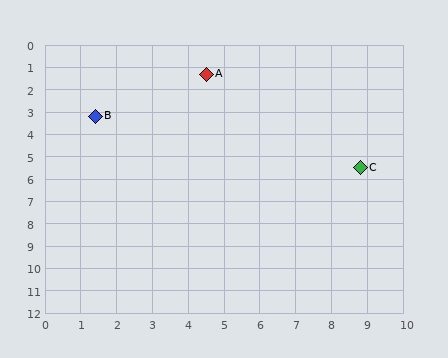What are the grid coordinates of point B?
Point B is at approximately (1.4, 3.2).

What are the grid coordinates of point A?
Point A is at approximately (4.5, 1.3).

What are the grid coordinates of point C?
Point C is at approximately (8.8, 5.5).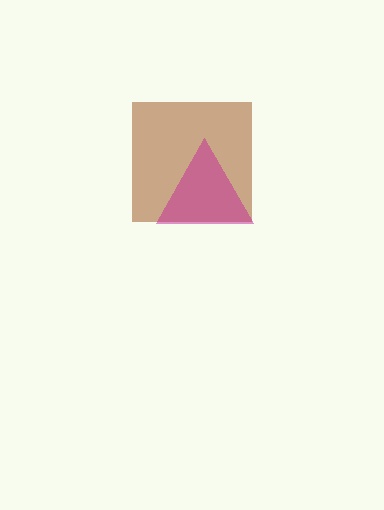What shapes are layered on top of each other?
The layered shapes are: a brown square, a magenta triangle.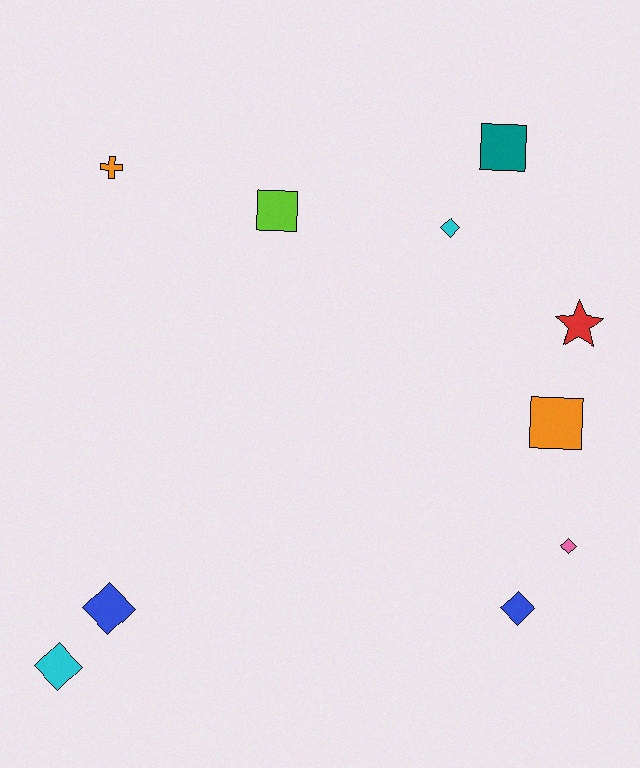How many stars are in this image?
There is 1 star.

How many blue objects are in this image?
There are 2 blue objects.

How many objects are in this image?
There are 10 objects.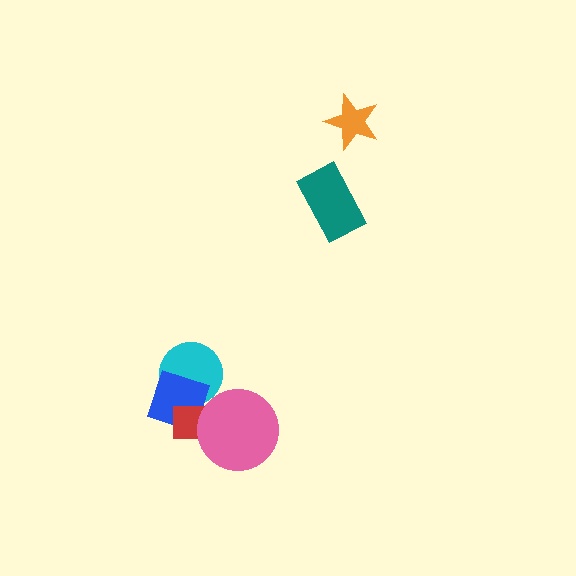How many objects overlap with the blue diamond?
3 objects overlap with the blue diamond.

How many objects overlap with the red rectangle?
3 objects overlap with the red rectangle.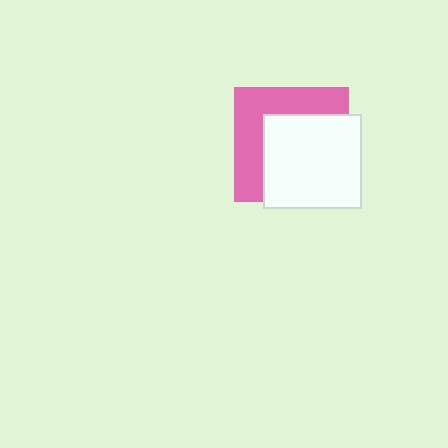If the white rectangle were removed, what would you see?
You would see the complete pink square.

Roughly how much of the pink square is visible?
A small part of it is visible (roughly 43%).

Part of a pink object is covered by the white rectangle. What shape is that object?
It is a square.